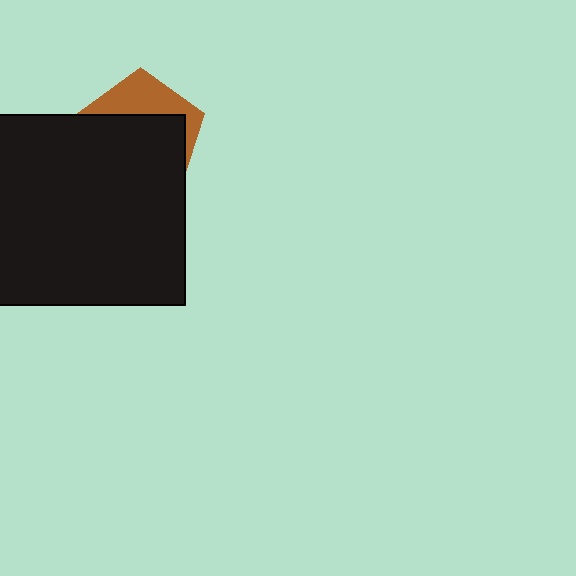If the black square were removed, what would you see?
You would see the complete brown pentagon.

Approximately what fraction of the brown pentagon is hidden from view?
Roughly 67% of the brown pentagon is hidden behind the black square.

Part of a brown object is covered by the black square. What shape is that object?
It is a pentagon.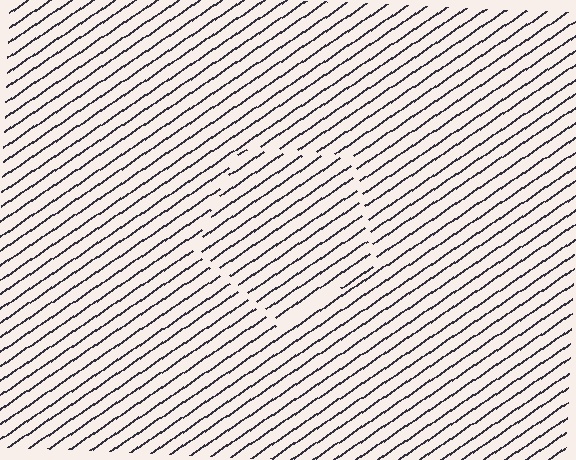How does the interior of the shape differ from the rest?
The interior of the shape contains the same grating, shifted by half a period — the contour is defined by the phase discontinuity where line-ends from the inner and outer gratings abut.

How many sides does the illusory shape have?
5 sides — the line-ends trace a pentagon.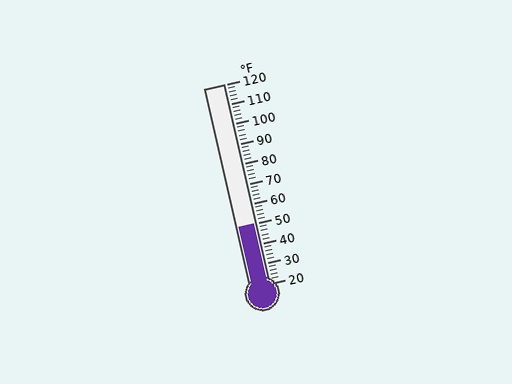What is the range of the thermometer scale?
The thermometer scale ranges from 20°F to 120°F.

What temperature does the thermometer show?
The thermometer shows approximately 50°F.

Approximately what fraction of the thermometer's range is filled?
The thermometer is filled to approximately 30% of its range.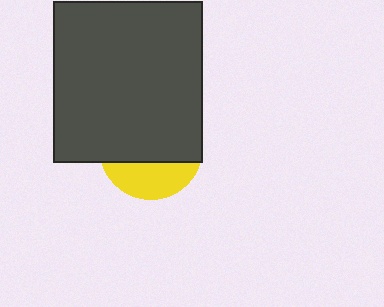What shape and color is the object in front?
The object in front is a dark gray rectangle.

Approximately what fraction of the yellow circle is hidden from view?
Roughly 69% of the yellow circle is hidden behind the dark gray rectangle.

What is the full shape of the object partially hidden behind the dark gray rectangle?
The partially hidden object is a yellow circle.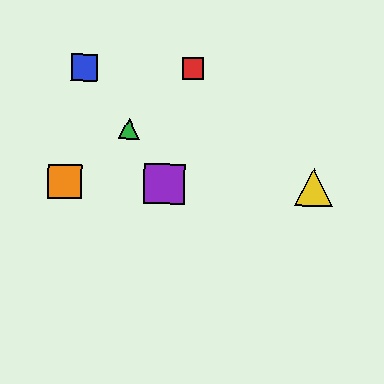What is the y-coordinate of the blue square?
The blue square is at y≈68.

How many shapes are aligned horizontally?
3 shapes (the yellow triangle, the purple square, the orange square) are aligned horizontally.